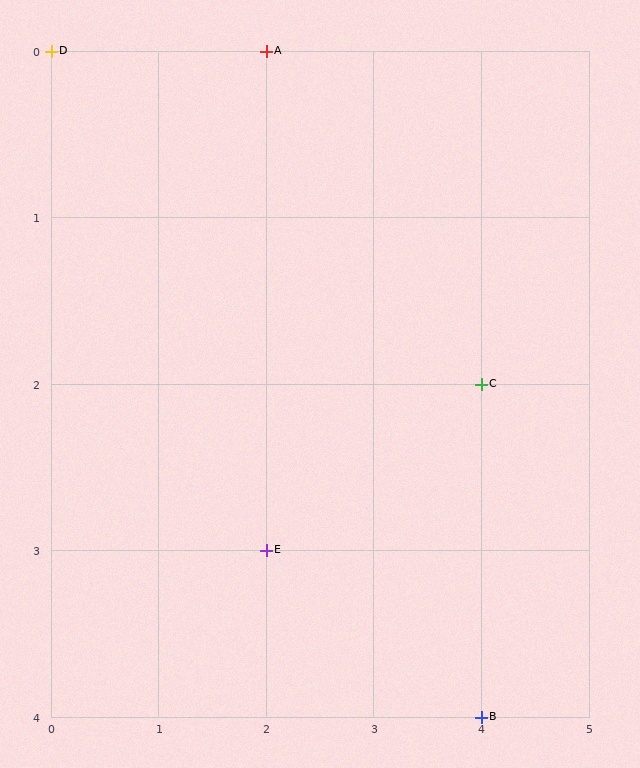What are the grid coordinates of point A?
Point A is at grid coordinates (2, 0).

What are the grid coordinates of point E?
Point E is at grid coordinates (2, 3).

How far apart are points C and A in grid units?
Points C and A are 2 columns and 2 rows apart (about 2.8 grid units diagonally).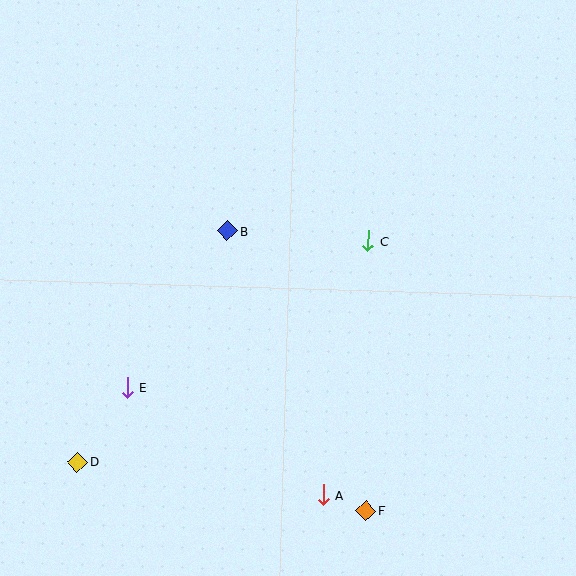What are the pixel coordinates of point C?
Point C is at (368, 241).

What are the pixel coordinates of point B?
Point B is at (228, 231).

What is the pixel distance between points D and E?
The distance between D and E is 90 pixels.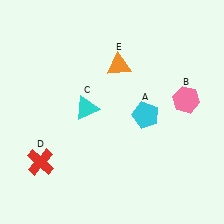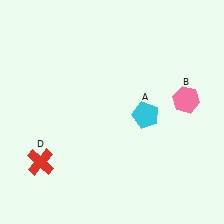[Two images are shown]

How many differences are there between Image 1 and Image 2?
There are 2 differences between the two images.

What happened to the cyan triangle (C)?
The cyan triangle (C) was removed in Image 2. It was in the top-left area of Image 1.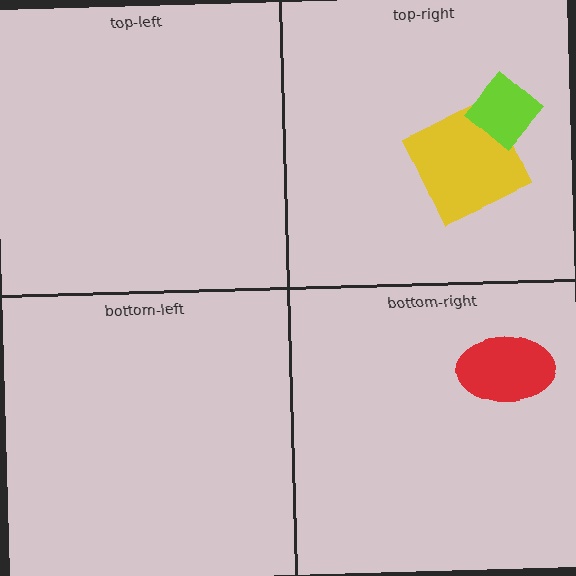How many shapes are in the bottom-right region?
1.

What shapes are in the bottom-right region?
The red ellipse.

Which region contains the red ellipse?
The bottom-right region.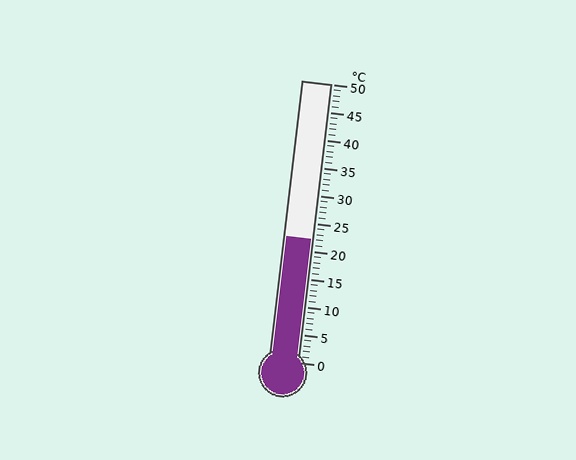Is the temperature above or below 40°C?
The temperature is below 40°C.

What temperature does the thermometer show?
The thermometer shows approximately 22°C.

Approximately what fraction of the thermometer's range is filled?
The thermometer is filled to approximately 45% of its range.